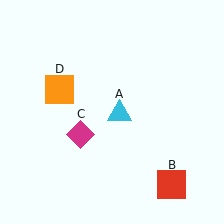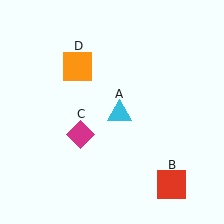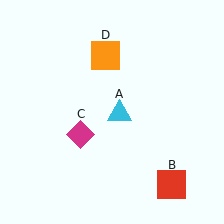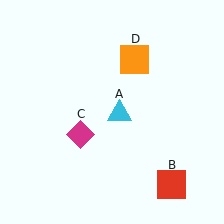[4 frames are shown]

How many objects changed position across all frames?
1 object changed position: orange square (object D).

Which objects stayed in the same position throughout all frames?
Cyan triangle (object A) and red square (object B) and magenta diamond (object C) remained stationary.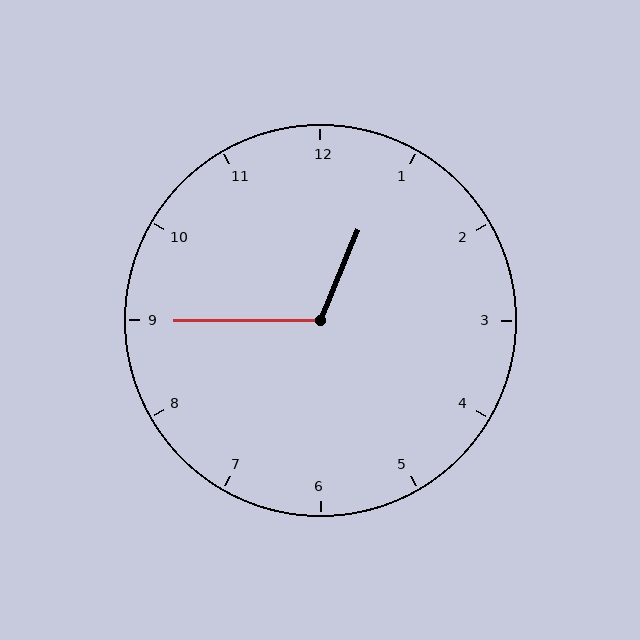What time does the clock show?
12:45.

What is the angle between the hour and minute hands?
Approximately 112 degrees.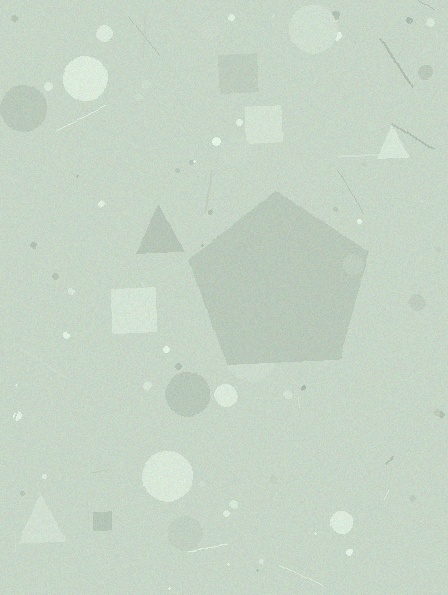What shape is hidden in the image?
A pentagon is hidden in the image.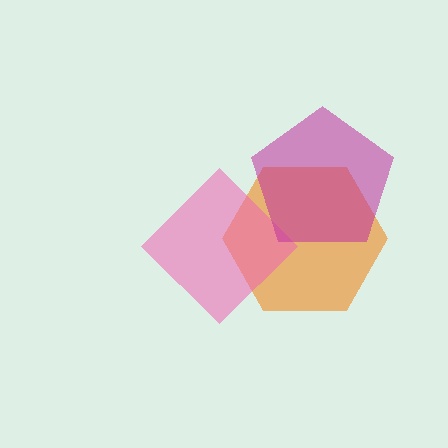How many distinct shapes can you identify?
There are 3 distinct shapes: an orange hexagon, a pink diamond, a magenta pentagon.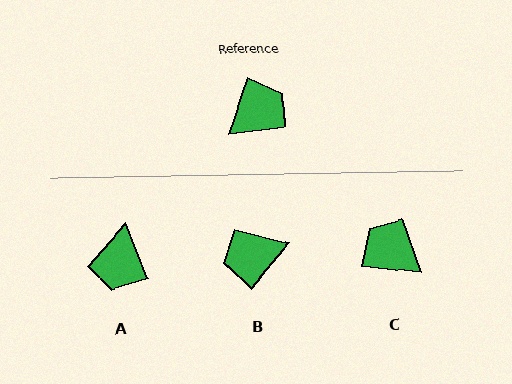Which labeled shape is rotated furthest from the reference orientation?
B, about 159 degrees away.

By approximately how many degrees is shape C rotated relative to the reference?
Approximately 102 degrees counter-clockwise.